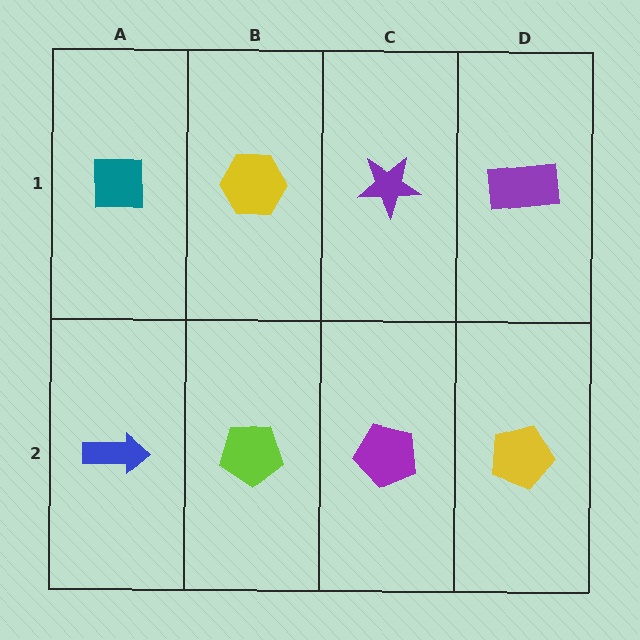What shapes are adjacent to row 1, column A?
A blue arrow (row 2, column A), a yellow hexagon (row 1, column B).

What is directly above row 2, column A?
A teal square.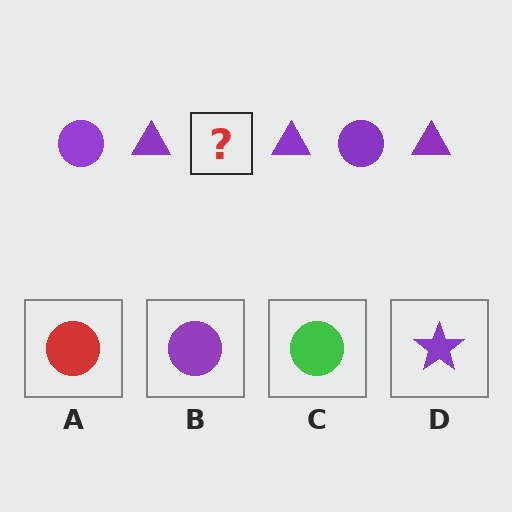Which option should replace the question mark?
Option B.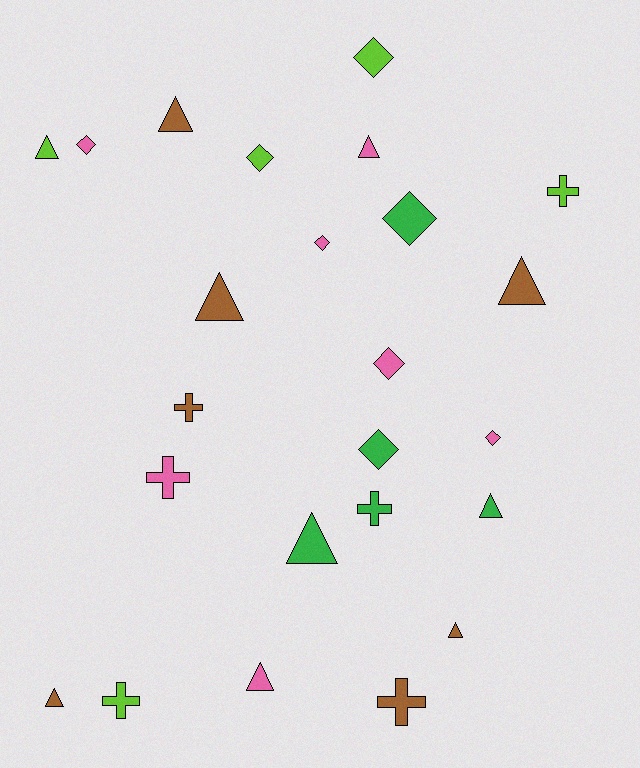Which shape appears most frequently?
Triangle, with 10 objects.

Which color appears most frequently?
Pink, with 7 objects.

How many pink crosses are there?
There is 1 pink cross.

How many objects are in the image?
There are 24 objects.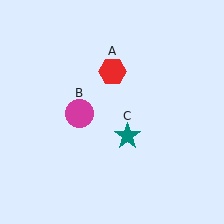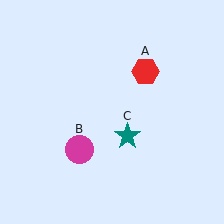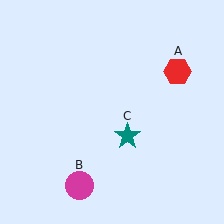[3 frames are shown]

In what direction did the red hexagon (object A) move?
The red hexagon (object A) moved right.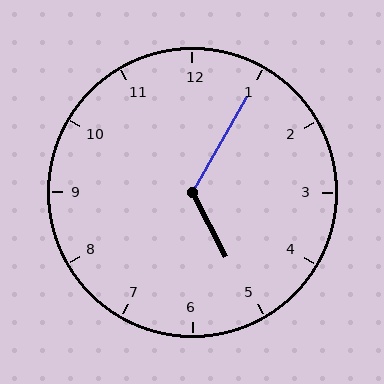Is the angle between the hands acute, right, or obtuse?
It is obtuse.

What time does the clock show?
5:05.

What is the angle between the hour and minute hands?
Approximately 122 degrees.